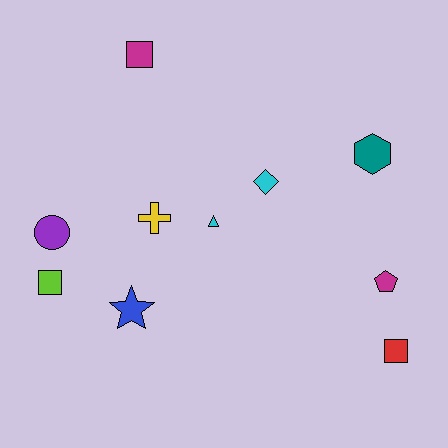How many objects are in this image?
There are 10 objects.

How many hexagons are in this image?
There is 1 hexagon.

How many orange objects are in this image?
There are no orange objects.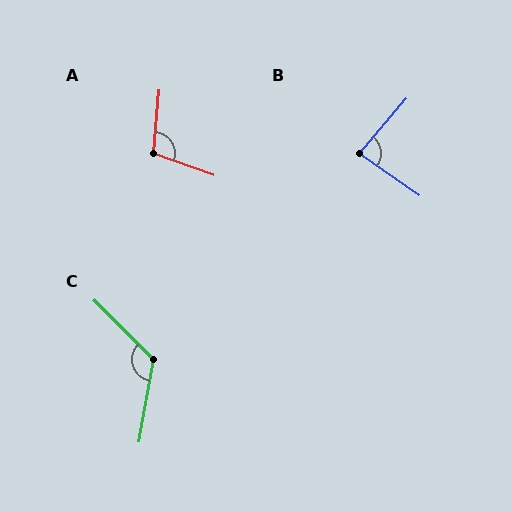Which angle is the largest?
C, at approximately 125 degrees.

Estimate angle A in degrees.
Approximately 105 degrees.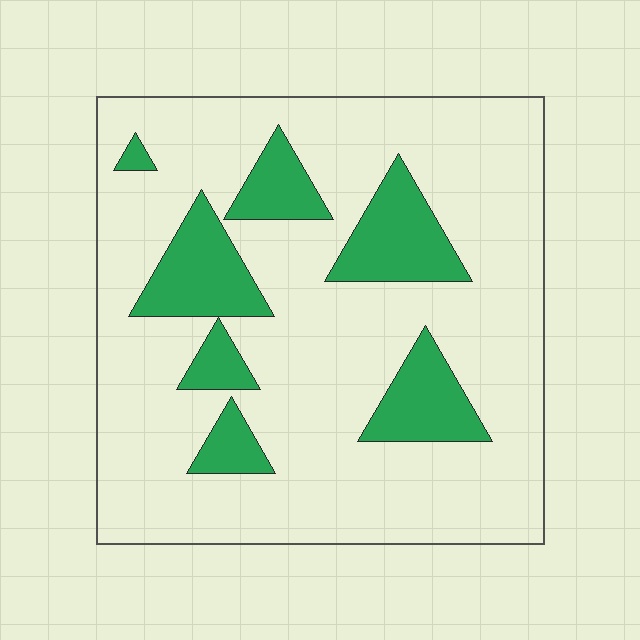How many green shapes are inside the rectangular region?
7.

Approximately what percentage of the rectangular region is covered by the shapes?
Approximately 20%.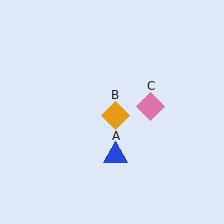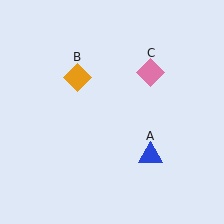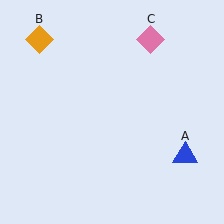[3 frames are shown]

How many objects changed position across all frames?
3 objects changed position: blue triangle (object A), orange diamond (object B), pink diamond (object C).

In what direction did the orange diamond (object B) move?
The orange diamond (object B) moved up and to the left.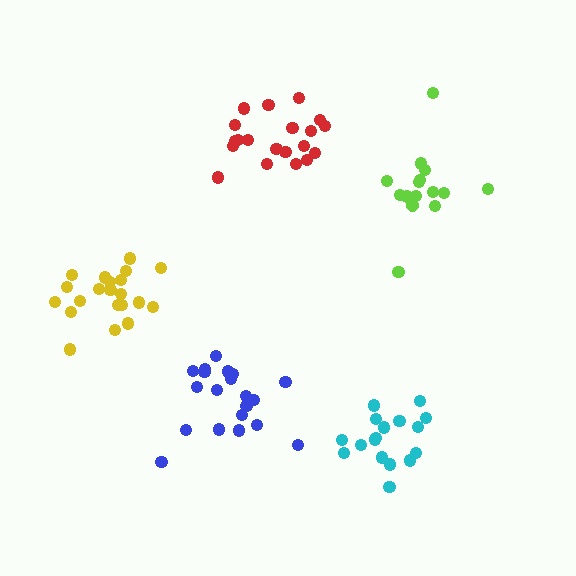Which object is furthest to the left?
The yellow cluster is leftmost.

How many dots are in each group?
Group 1: 21 dots, Group 2: 20 dots, Group 3: 20 dots, Group 4: 15 dots, Group 5: 17 dots (93 total).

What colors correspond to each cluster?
The clusters are colored: yellow, blue, red, lime, cyan.